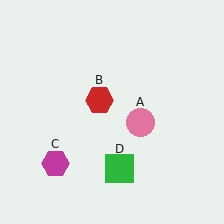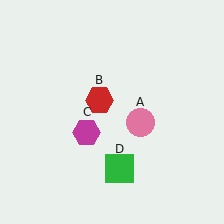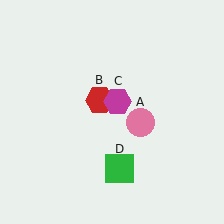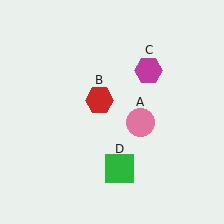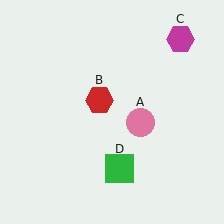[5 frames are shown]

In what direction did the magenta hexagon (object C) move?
The magenta hexagon (object C) moved up and to the right.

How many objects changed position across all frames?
1 object changed position: magenta hexagon (object C).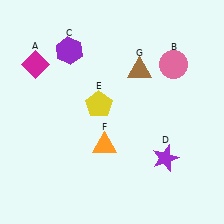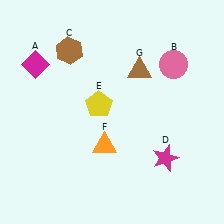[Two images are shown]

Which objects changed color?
C changed from purple to brown. D changed from purple to magenta.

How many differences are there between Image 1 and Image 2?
There are 2 differences between the two images.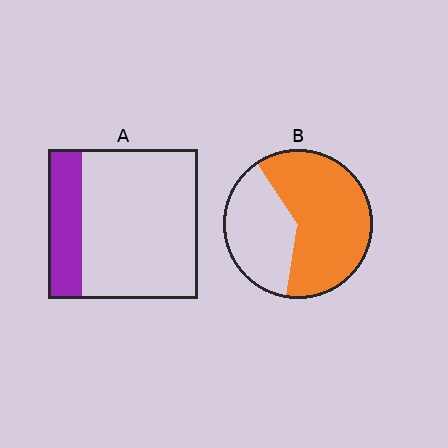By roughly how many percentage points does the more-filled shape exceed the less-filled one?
By roughly 40 percentage points (B over A).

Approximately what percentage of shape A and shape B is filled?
A is approximately 25% and B is approximately 60%.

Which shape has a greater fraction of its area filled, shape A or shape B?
Shape B.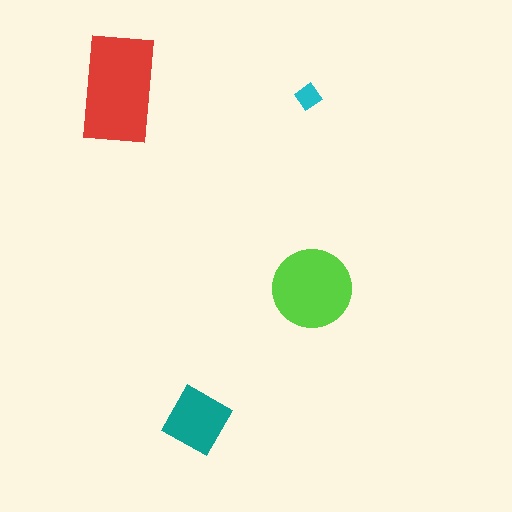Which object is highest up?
The red rectangle is topmost.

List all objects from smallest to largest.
The cyan diamond, the teal square, the lime circle, the red rectangle.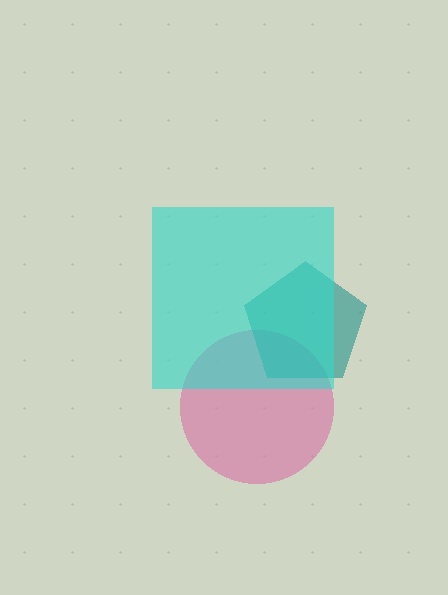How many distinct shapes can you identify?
There are 3 distinct shapes: a pink circle, a teal pentagon, a cyan square.